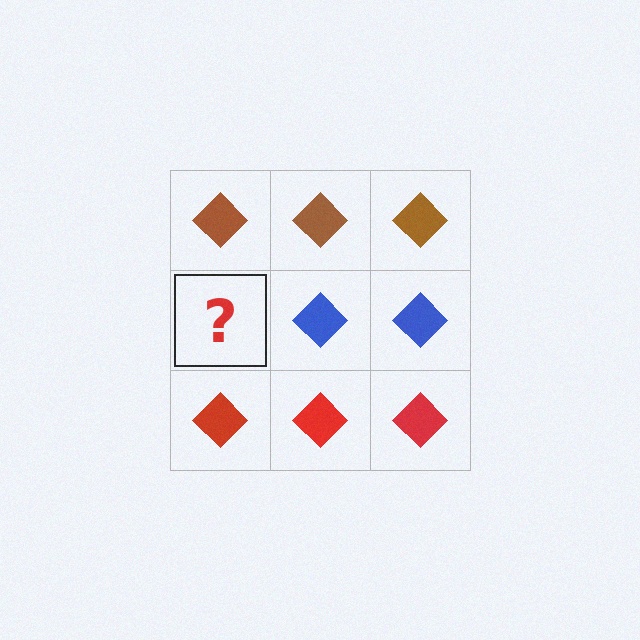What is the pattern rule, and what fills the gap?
The rule is that each row has a consistent color. The gap should be filled with a blue diamond.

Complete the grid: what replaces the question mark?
The question mark should be replaced with a blue diamond.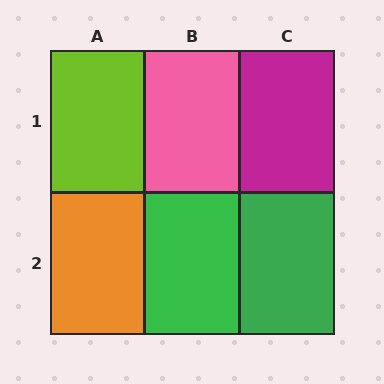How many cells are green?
2 cells are green.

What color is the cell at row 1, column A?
Lime.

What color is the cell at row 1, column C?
Magenta.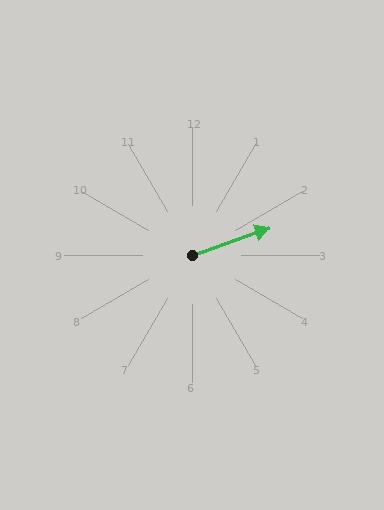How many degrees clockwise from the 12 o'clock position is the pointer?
Approximately 71 degrees.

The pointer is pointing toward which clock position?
Roughly 2 o'clock.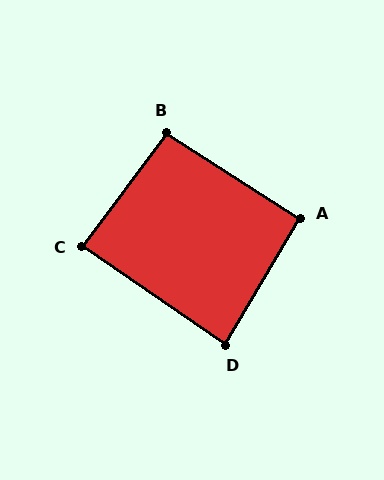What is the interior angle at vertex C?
Approximately 88 degrees (approximately right).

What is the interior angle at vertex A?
Approximately 92 degrees (approximately right).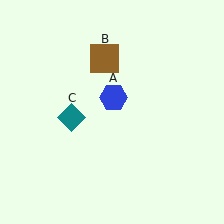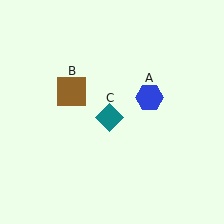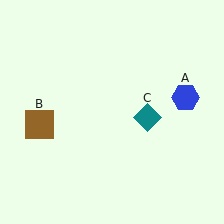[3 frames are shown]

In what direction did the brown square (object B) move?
The brown square (object B) moved down and to the left.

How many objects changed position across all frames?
3 objects changed position: blue hexagon (object A), brown square (object B), teal diamond (object C).